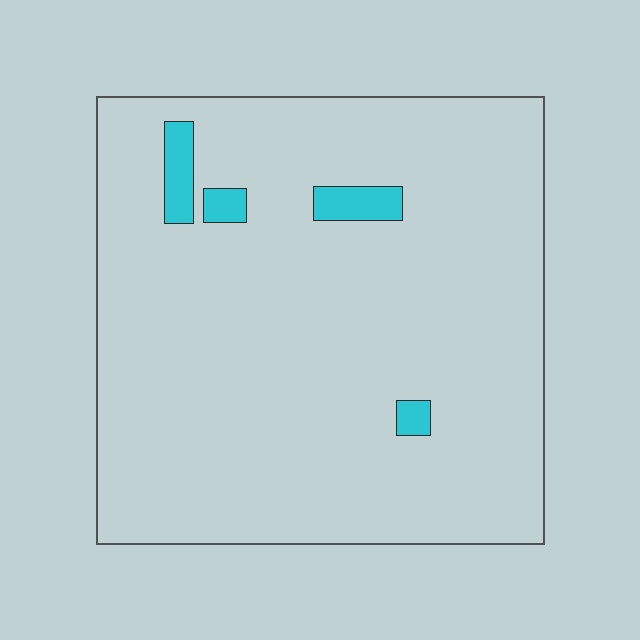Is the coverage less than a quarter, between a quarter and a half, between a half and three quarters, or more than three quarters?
Less than a quarter.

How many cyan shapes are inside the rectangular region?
4.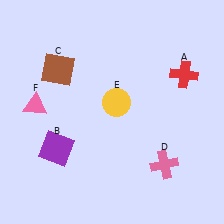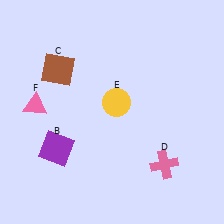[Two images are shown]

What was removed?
The red cross (A) was removed in Image 2.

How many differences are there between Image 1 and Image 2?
There is 1 difference between the two images.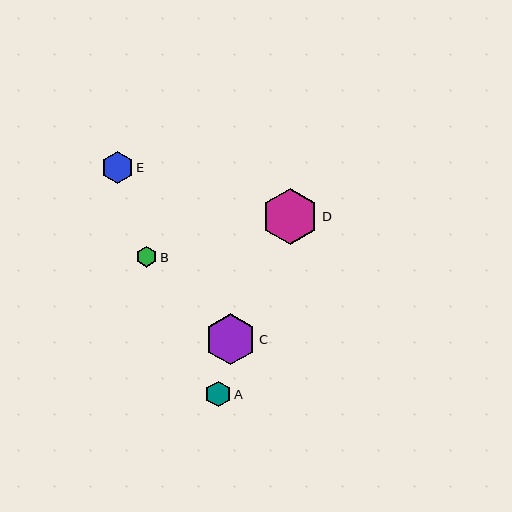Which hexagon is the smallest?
Hexagon B is the smallest with a size of approximately 21 pixels.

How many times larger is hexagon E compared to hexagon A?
Hexagon E is approximately 1.3 times the size of hexagon A.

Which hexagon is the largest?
Hexagon D is the largest with a size of approximately 57 pixels.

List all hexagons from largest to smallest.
From largest to smallest: D, C, E, A, B.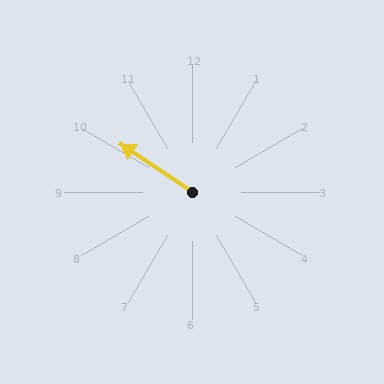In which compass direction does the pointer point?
Northwest.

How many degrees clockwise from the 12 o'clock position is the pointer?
Approximately 304 degrees.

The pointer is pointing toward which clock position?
Roughly 10 o'clock.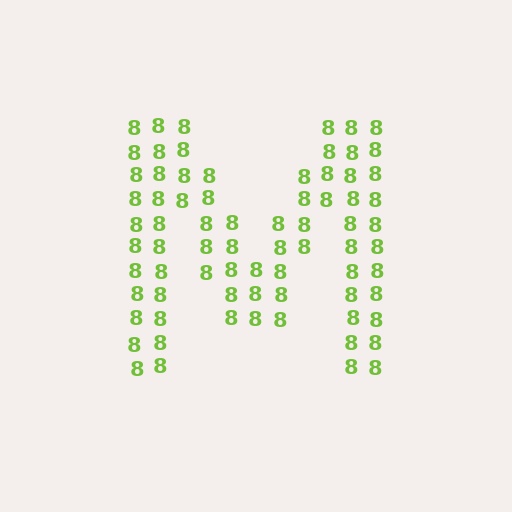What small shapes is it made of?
It is made of small digit 8's.